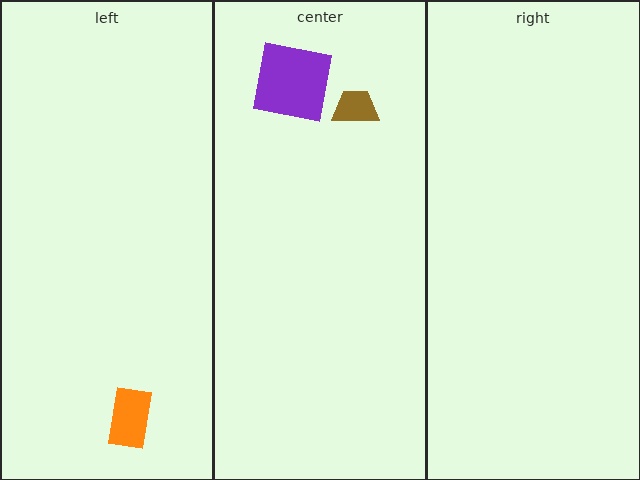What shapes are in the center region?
The brown trapezoid, the purple square.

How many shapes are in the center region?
2.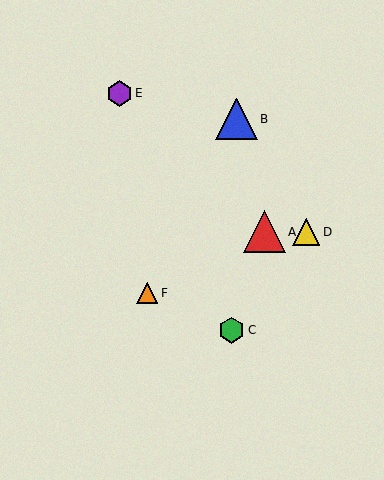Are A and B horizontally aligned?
No, A is at y≈232 and B is at y≈119.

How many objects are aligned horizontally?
2 objects (A, D) are aligned horizontally.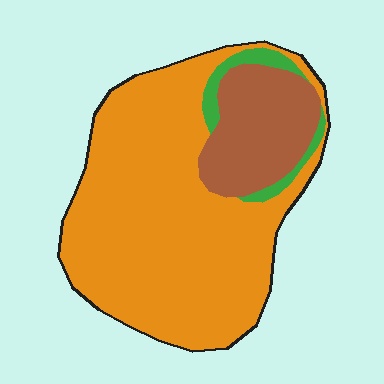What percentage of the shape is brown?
Brown covers around 20% of the shape.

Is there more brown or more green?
Brown.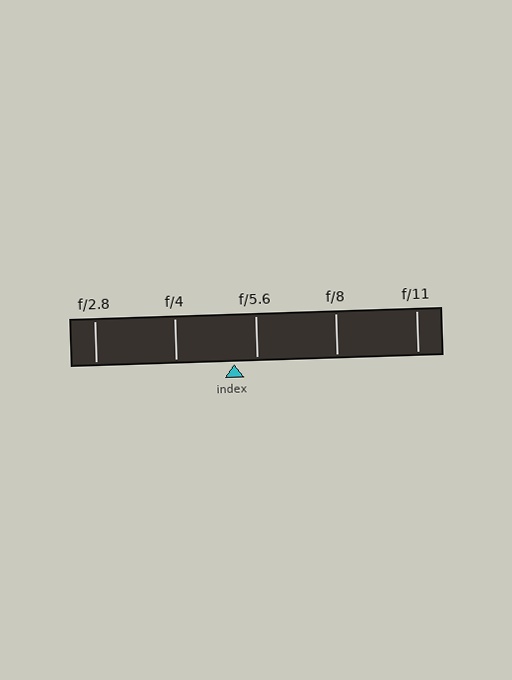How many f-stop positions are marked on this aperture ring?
There are 5 f-stop positions marked.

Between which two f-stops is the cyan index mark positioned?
The index mark is between f/4 and f/5.6.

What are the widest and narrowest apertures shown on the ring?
The widest aperture shown is f/2.8 and the narrowest is f/11.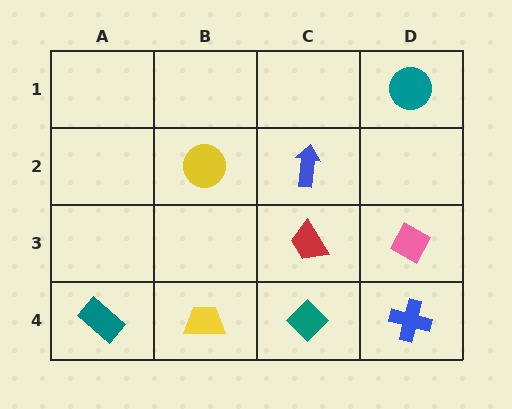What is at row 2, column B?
A yellow circle.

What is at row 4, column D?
A blue cross.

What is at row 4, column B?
A yellow trapezoid.